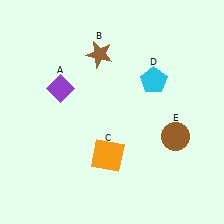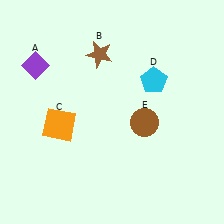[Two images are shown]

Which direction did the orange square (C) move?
The orange square (C) moved left.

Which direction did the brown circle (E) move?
The brown circle (E) moved left.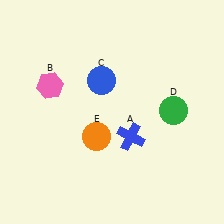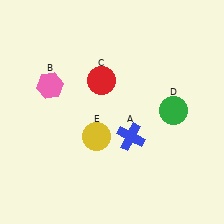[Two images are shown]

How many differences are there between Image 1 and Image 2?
There are 2 differences between the two images.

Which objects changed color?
C changed from blue to red. E changed from orange to yellow.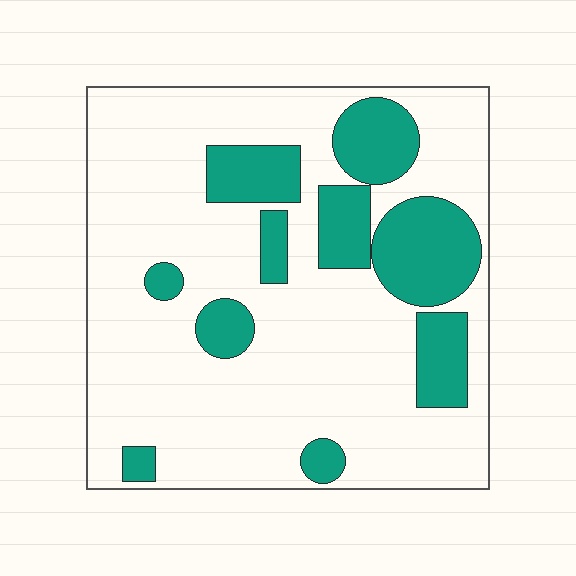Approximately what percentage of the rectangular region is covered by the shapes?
Approximately 25%.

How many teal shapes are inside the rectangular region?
10.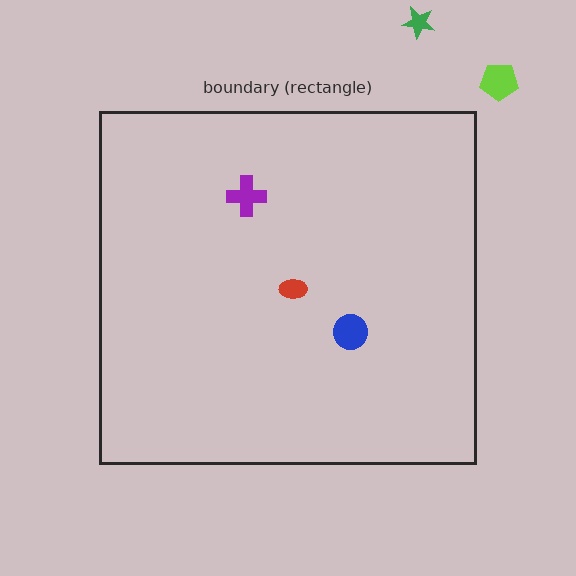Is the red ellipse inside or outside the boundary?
Inside.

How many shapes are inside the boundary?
3 inside, 2 outside.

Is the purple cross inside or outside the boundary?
Inside.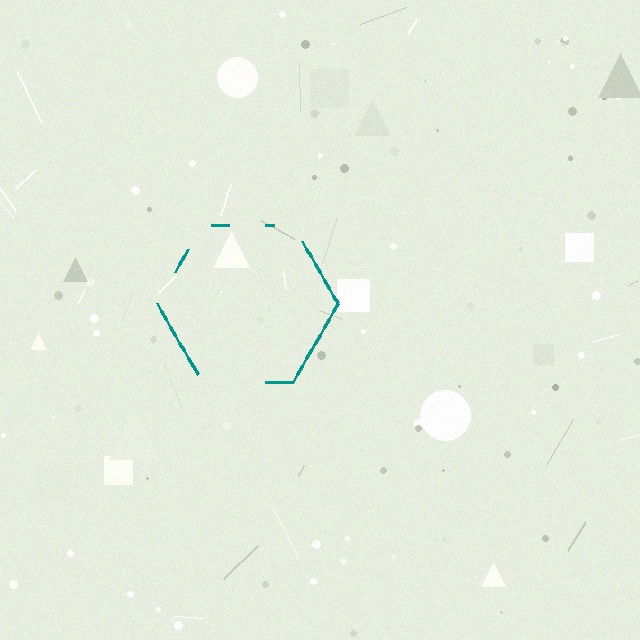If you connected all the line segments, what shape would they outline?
They would outline a hexagon.